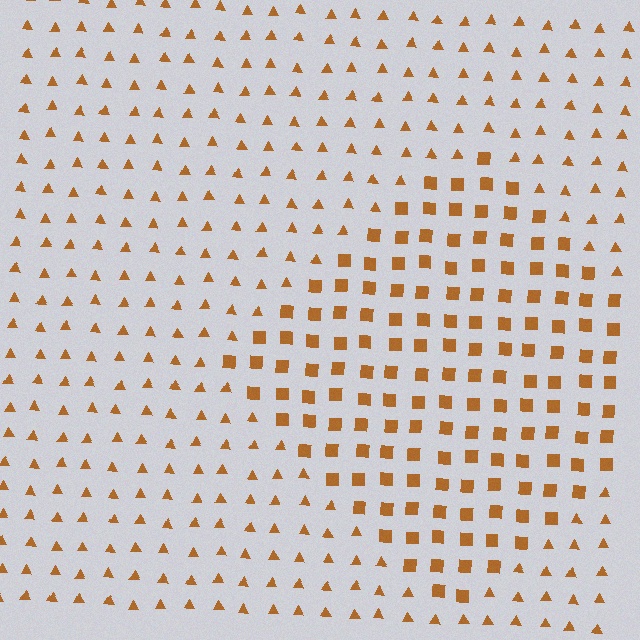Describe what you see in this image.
The image is filled with small brown elements arranged in a uniform grid. A diamond-shaped region contains squares, while the surrounding area contains triangles. The boundary is defined purely by the change in element shape.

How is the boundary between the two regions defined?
The boundary is defined by a change in element shape: squares inside vs. triangles outside. All elements share the same color and spacing.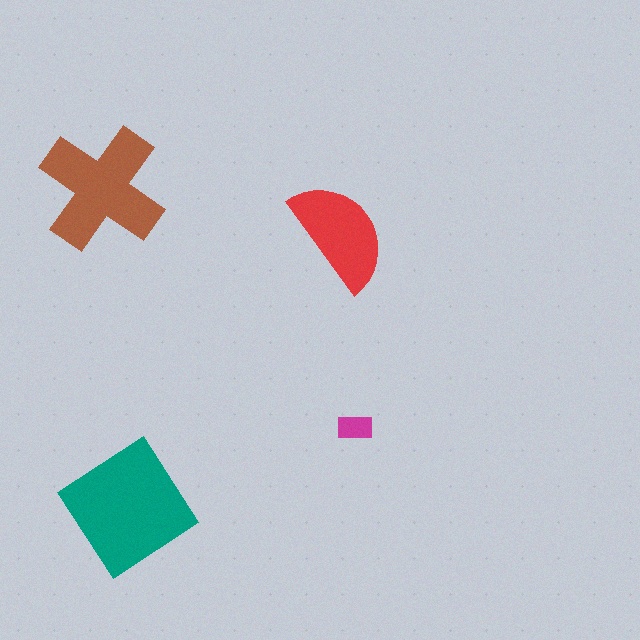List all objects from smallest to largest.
The magenta rectangle, the red semicircle, the brown cross, the teal diamond.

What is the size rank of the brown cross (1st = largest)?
2nd.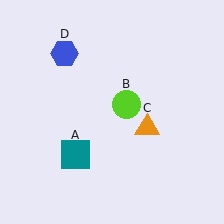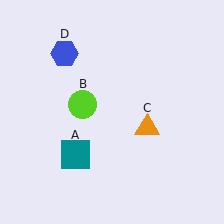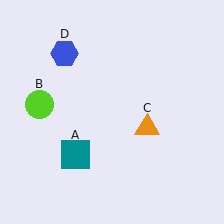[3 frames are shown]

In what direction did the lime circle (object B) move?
The lime circle (object B) moved left.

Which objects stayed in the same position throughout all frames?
Teal square (object A) and orange triangle (object C) and blue hexagon (object D) remained stationary.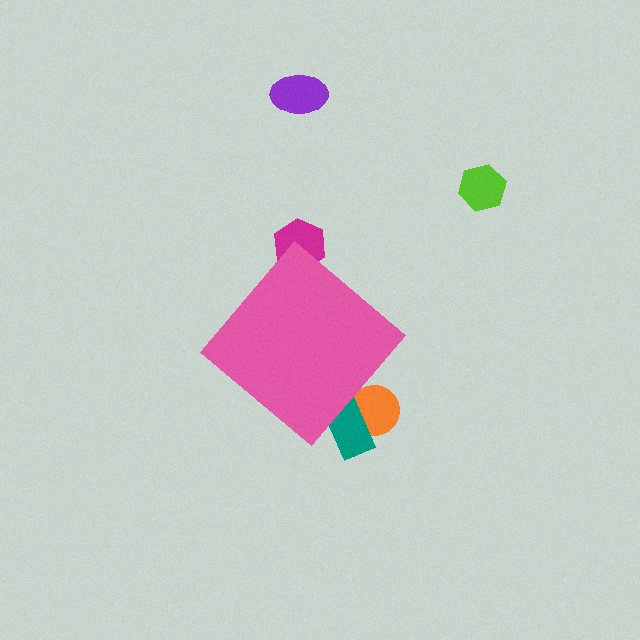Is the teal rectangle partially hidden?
Yes, the teal rectangle is partially hidden behind the pink diamond.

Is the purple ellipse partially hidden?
No, the purple ellipse is fully visible.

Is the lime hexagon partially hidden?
No, the lime hexagon is fully visible.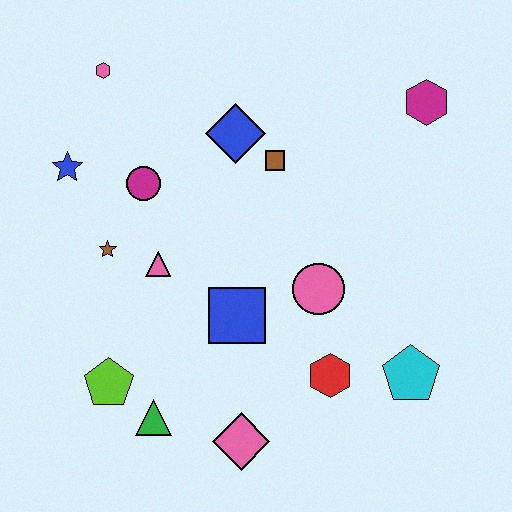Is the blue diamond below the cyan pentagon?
No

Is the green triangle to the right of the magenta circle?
Yes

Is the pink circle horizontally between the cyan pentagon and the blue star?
Yes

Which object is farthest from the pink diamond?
The pink hexagon is farthest from the pink diamond.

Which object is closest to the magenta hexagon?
The brown square is closest to the magenta hexagon.